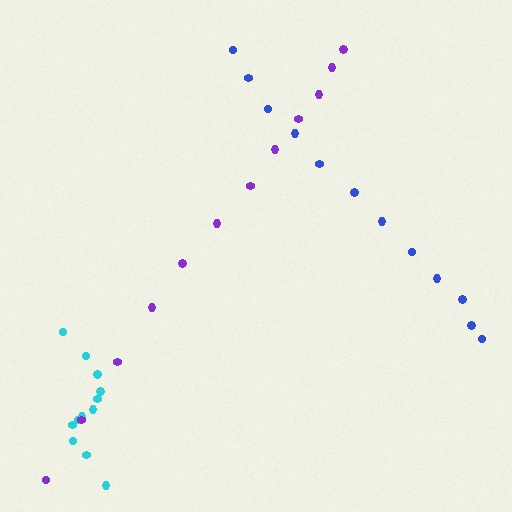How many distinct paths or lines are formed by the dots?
There are 3 distinct paths.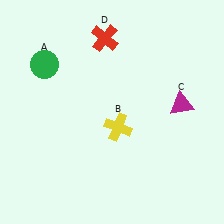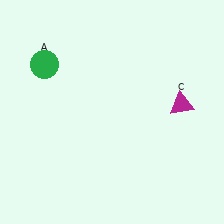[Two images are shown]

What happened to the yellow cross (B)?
The yellow cross (B) was removed in Image 2. It was in the bottom-right area of Image 1.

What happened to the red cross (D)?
The red cross (D) was removed in Image 2. It was in the top-left area of Image 1.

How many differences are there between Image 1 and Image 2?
There are 2 differences between the two images.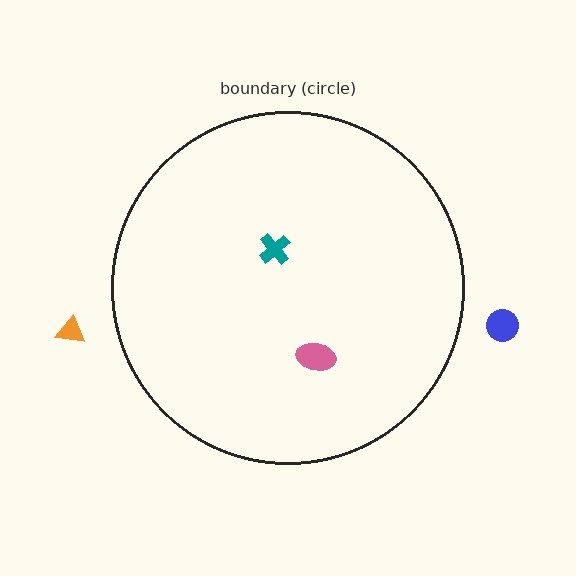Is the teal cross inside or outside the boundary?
Inside.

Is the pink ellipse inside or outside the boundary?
Inside.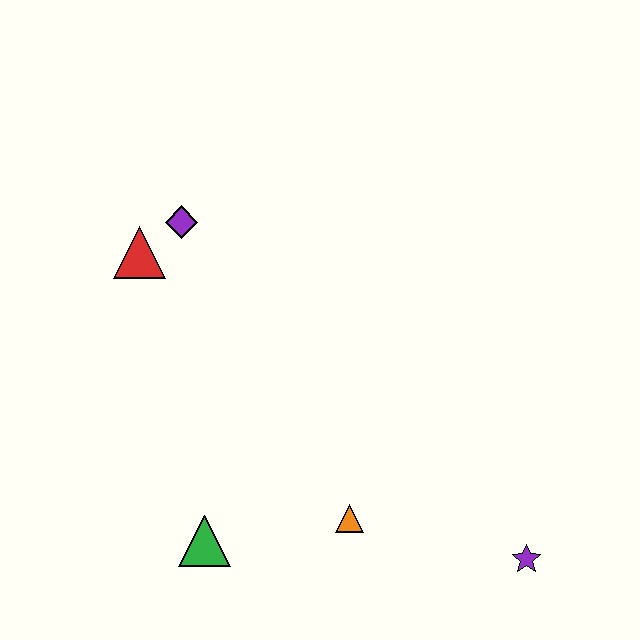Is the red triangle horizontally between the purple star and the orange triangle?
No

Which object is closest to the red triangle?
The purple diamond is closest to the red triangle.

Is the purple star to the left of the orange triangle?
No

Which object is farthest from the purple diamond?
The purple star is farthest from the purple diamond.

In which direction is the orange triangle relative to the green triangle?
The orange triangle is to the right of the green triangle.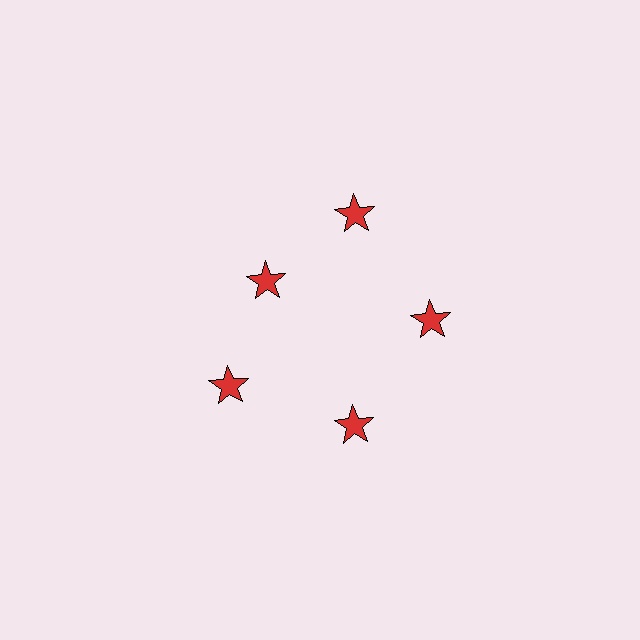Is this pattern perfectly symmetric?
No. The 5 red stars are arranged in a ring, but one element near the 10 o'clock position is pulled inward toward the center, breaking the 5-fold rotational symmetry.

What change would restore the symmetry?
The symmetry would be restored by moving it outward, back onto the ring so that all 5 stars sit at equal angles and equal distance from the center.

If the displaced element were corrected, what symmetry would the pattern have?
It would have 5-fold rotational symmetry — the pattern would map onto itself every 72 degrees.